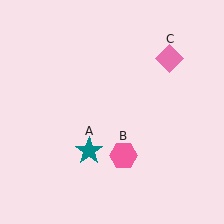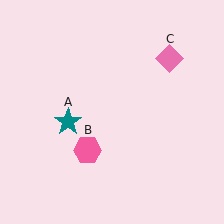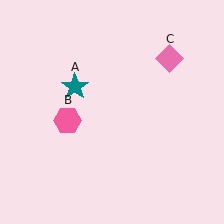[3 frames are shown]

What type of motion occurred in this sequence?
The teal star (object A), pink hexagon (object B) rotated clockwise around the center of the scene.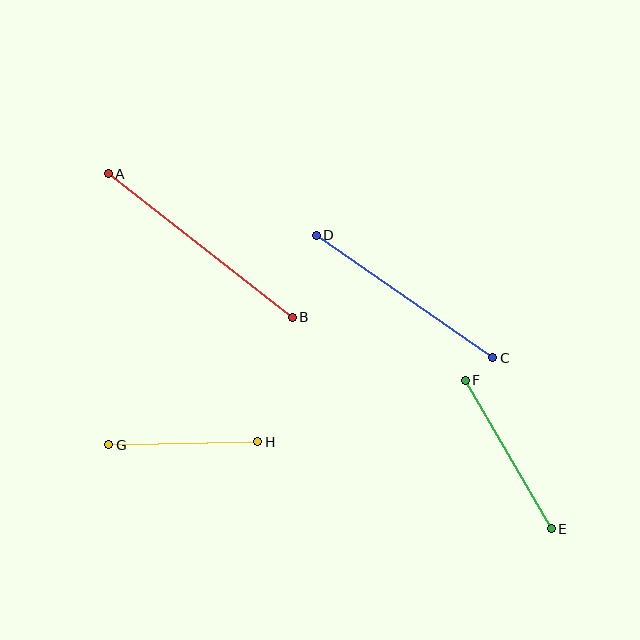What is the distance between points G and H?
The distance is approximately 149 pixels.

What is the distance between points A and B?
The distance is approximately 234 pixels.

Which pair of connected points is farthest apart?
Points A and B are farthest apart.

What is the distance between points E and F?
The distance is approximately 171 pixels.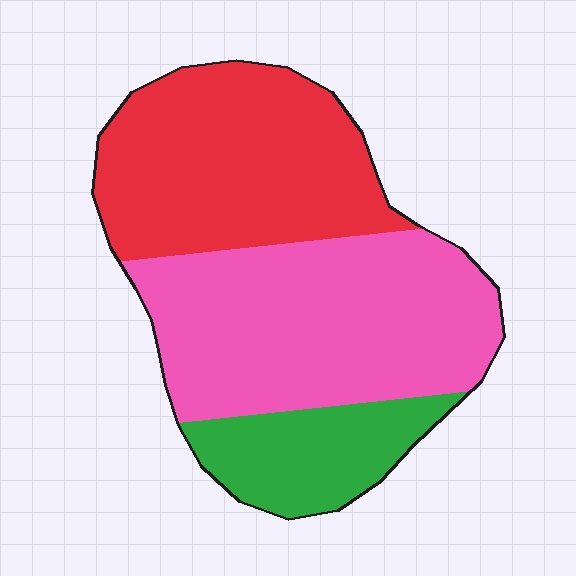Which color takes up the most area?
Pink, at roughly 45%.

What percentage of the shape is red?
Red takes up about three eighths (3/8) of the shape.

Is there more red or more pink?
Pink.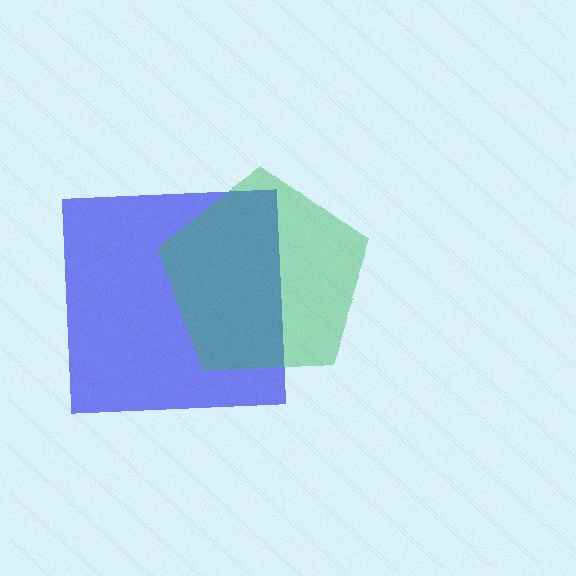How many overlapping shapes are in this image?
There are 2 overlapping shapes in the image.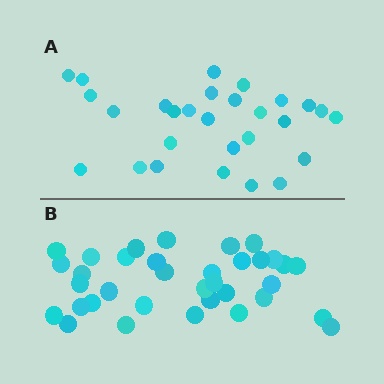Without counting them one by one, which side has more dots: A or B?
Region B (the bottom region) has more dots.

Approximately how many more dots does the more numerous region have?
Region B has roughly 8 or so more dots than region A.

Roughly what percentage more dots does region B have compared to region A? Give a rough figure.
About 25% more.